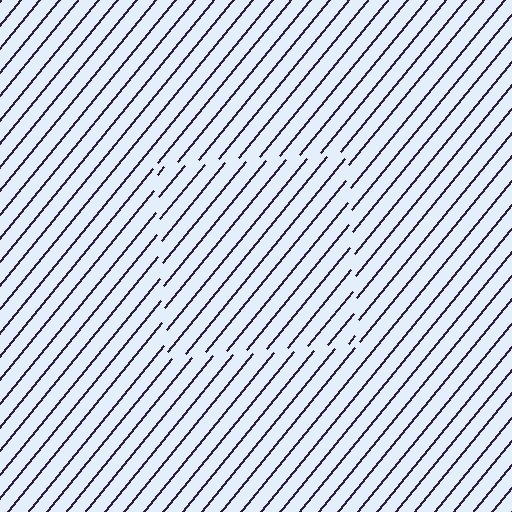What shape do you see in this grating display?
An illusory square. The interior of the shape contains the same grating, shifted by half a period — the contour is defined by the phase discontinuity where line-ends from the inner and outer gratings abut.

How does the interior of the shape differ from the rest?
The interior of the shape contains the same grating, shifted by half a period — the contour is defined by the phase discontinuity where line-ends from the inner and outer gratings abut.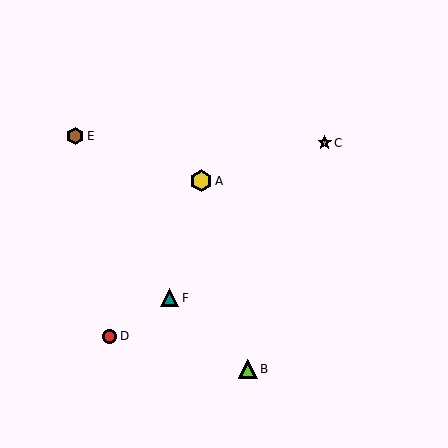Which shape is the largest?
The yellow hexagon (labeled A) is the largest.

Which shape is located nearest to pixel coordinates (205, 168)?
The yellow hexagon (labeled A) at (201, 181) is nearest to that location.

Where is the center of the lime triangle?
The center of the lime triangle is at (248, 369).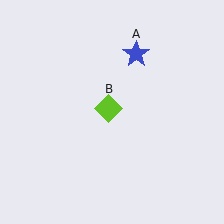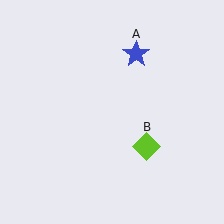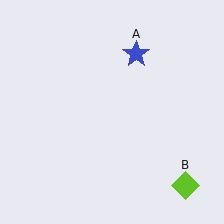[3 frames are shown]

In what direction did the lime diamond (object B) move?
The lime diamond (object B) moved down and to the right.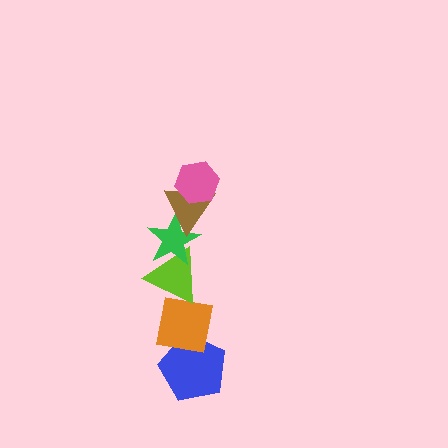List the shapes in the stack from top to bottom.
From top to bottom: the pink hexagon, the brown triangle, the green star, the lime triangle, the orange square, the blue pentagon.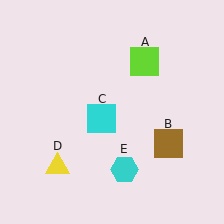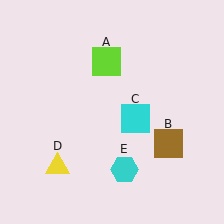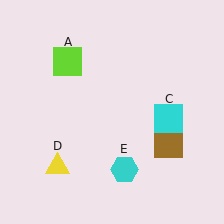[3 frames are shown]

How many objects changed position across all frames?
2 objects changed position: lime square (object A), cyan square (object C).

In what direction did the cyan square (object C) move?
The cyan square (object C) moved right.